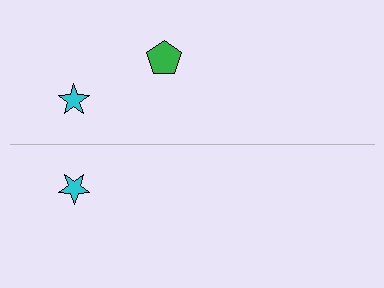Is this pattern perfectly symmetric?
No, the pattern is not perfectly symmetric. A green pentagon is missing from the bottom side.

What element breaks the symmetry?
A green pentagon is missing from the bottom side.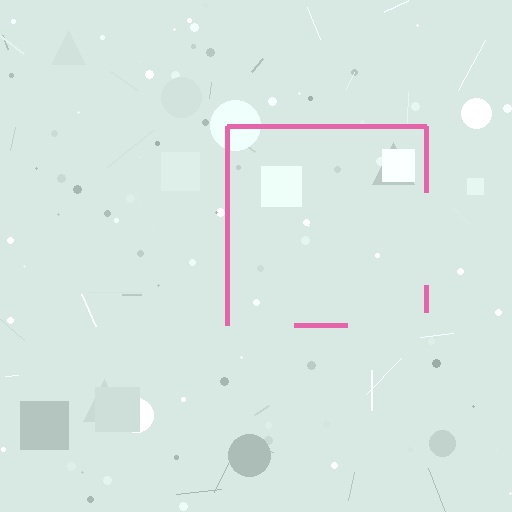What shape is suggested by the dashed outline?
The dashed outline suggests a square.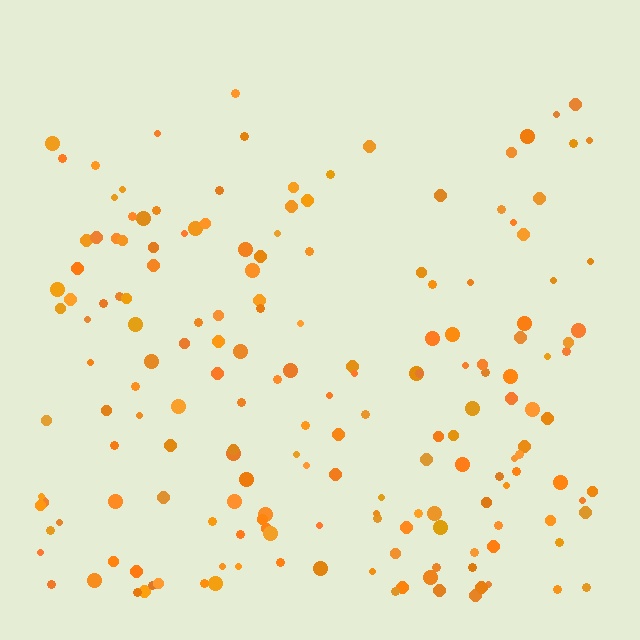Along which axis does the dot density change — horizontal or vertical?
Vertical.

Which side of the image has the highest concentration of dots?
The bottom.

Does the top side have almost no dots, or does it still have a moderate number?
Still a moderate number, just noticeably fewer than the bottom.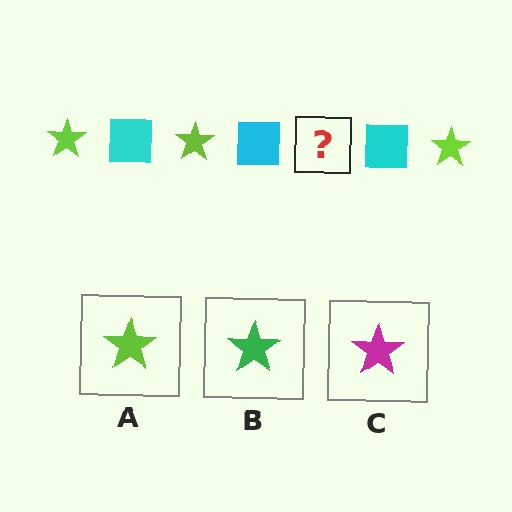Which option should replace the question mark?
Option A.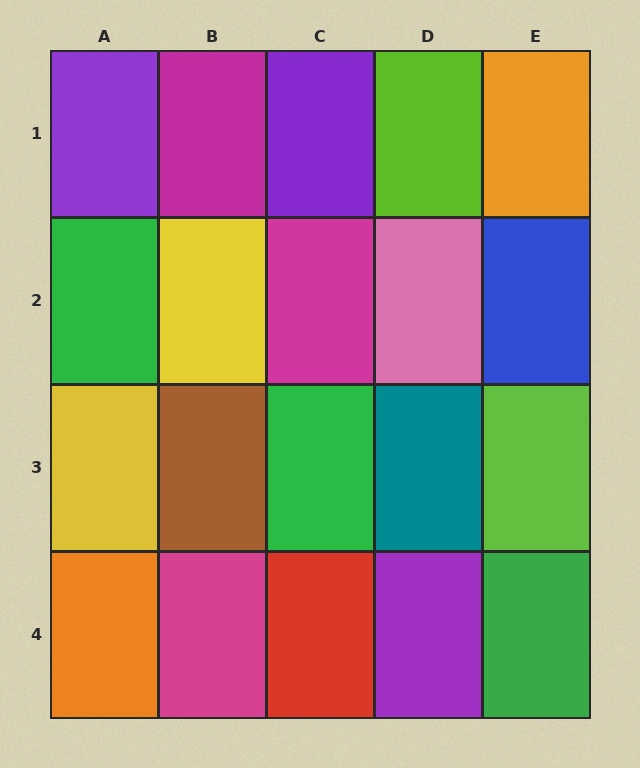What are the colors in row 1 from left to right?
Purple, magenta, purple, lime, orange.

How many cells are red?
1 cell is red.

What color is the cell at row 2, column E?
Blue.